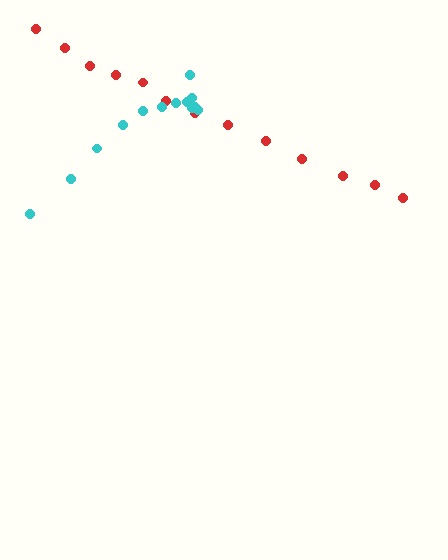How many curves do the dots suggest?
There are 2 distinct paths.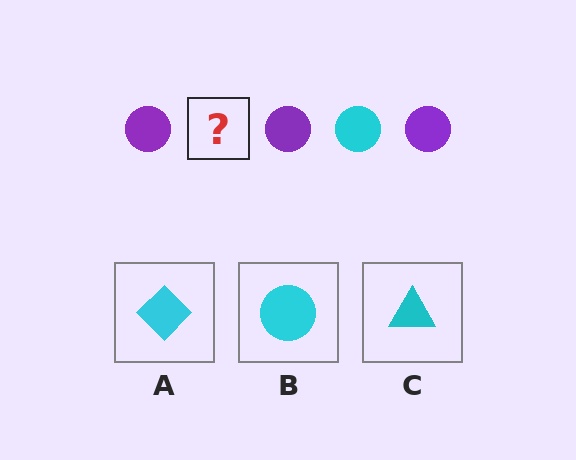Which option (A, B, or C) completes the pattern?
B.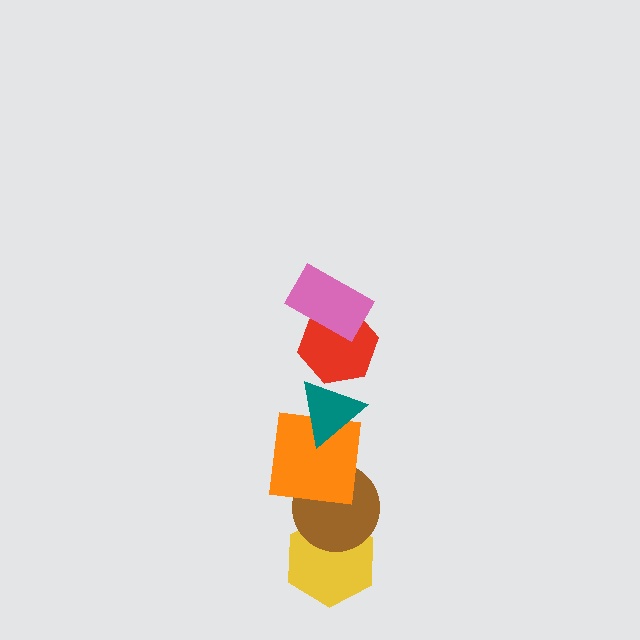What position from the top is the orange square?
The orange square is 4th from the top.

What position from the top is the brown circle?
The brown circle is 5th from the top.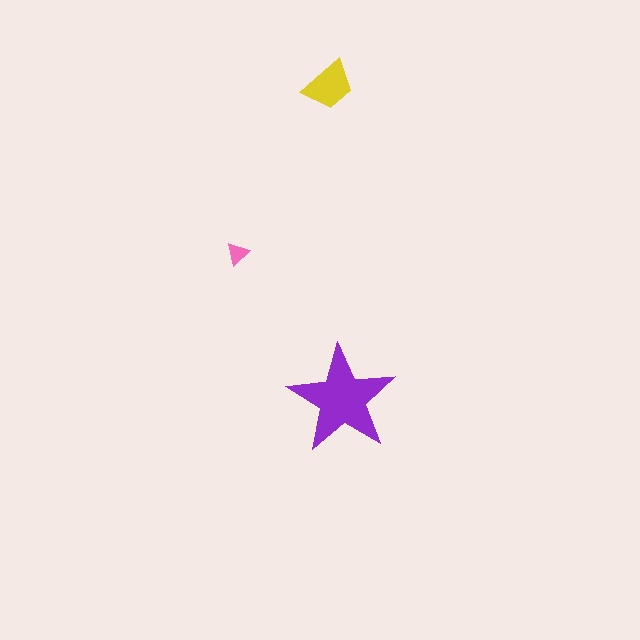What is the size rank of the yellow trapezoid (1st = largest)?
2nd.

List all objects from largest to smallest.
The purple star, the yellow trapezoid, the pink triangle.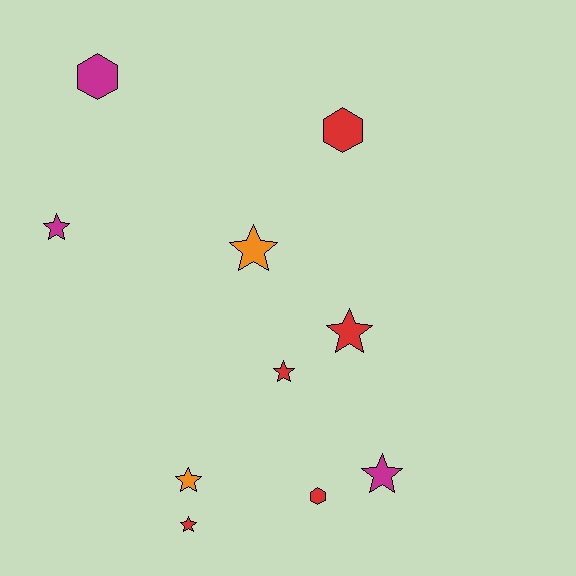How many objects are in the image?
There are 10 objects.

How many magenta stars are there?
There are 2 magenta stars.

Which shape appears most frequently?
Star, with 7 objects.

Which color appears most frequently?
Red, with 5 objects.